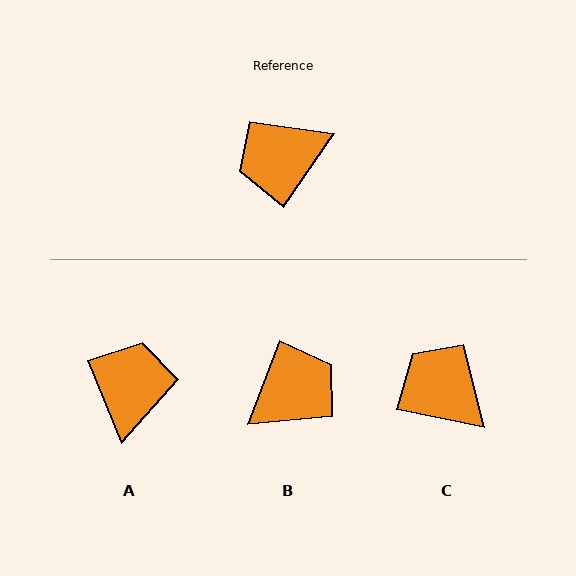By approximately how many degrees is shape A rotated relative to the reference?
Approximately 123 degrees clockwise.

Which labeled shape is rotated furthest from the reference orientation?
B, about 166 degrees away.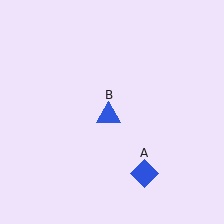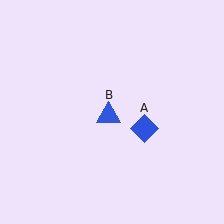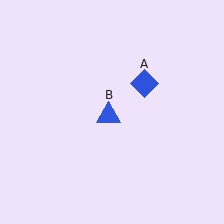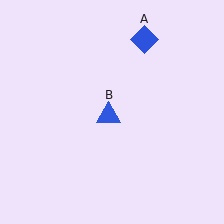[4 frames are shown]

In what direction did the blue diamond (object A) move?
The blue diamond (object A) moved up.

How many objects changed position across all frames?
1 object changed position: blue diamond (object A).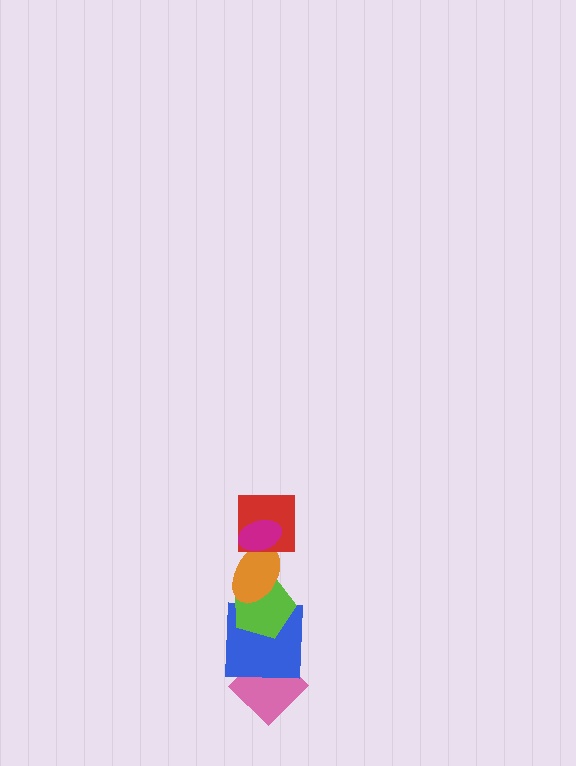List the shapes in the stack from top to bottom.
From top to bottom: the magenta ellipse, the red square, the orange ellipse, the lime pentagon, the blue square, the pink diamond.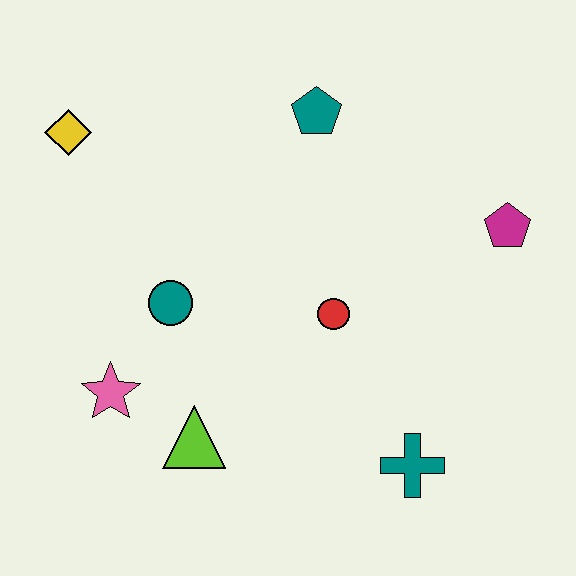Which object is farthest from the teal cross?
The yellow diamond is farthest from the teal cross.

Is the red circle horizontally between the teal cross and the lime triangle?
Yes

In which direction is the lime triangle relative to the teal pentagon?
The lime triangle is below the teal pentagon.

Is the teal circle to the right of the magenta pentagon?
No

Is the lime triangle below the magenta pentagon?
Yes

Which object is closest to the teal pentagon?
The red circle is closest to the teal pentagon.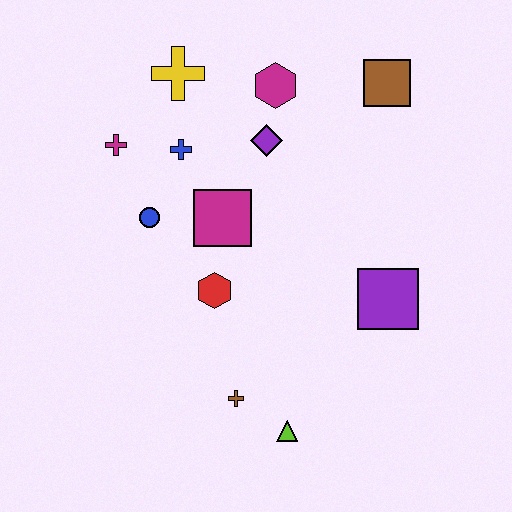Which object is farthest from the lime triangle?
The yellow cross is farthest from the lime triangle.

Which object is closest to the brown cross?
The lime triangle is closest to the brown cross.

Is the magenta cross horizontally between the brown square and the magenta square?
No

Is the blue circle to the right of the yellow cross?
No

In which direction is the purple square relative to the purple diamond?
The purple square is below the purple diamond.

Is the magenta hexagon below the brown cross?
No